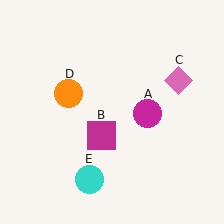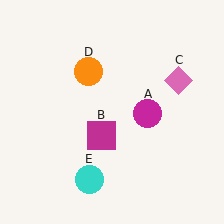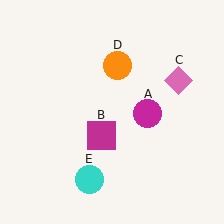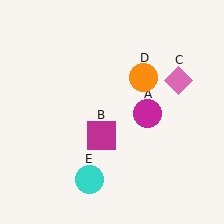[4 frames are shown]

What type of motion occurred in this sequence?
The orange circle (object D) rotated clockwise around the center of the scene.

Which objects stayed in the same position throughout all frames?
Magenta circle (object A) and magenta square (object B) and pink diamond (object C) and cyan circle (object E) remained stationary.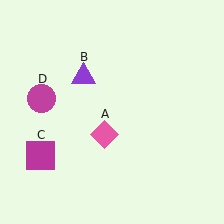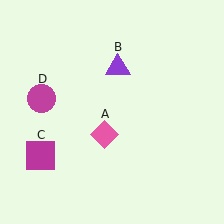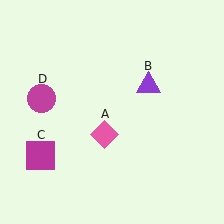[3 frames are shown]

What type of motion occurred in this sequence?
The purple triangle (object B) rotated clockwise around the center of the scene.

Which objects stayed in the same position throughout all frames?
Pink diamond (object A) and magenta square (object C) and magenta circle (object D) remained stationary.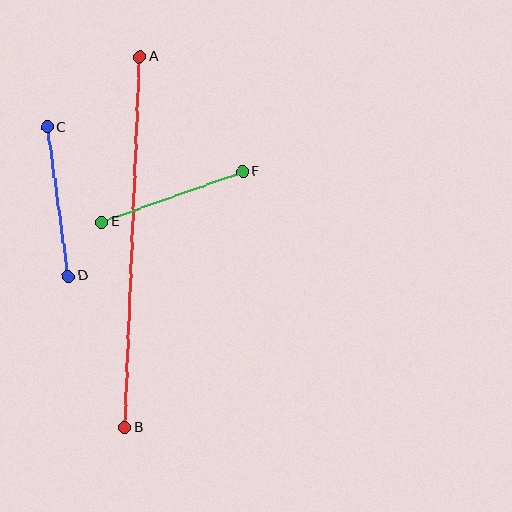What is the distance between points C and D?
The distance is approximately 150 pixels.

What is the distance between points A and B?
The distance is approximately 371 pixels.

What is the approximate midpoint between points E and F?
The midpoint is at approximately (172, 197) pixels.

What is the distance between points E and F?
The distance is approximately 149 pixels.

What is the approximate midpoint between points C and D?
The midpoint is at approximately (58, 201) pixels.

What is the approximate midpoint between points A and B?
The midpoint is at approximately (132, 242) pixels.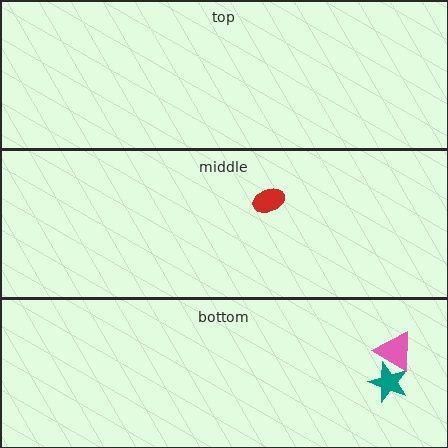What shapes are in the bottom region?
The teal star, the pink triangle.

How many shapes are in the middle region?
1.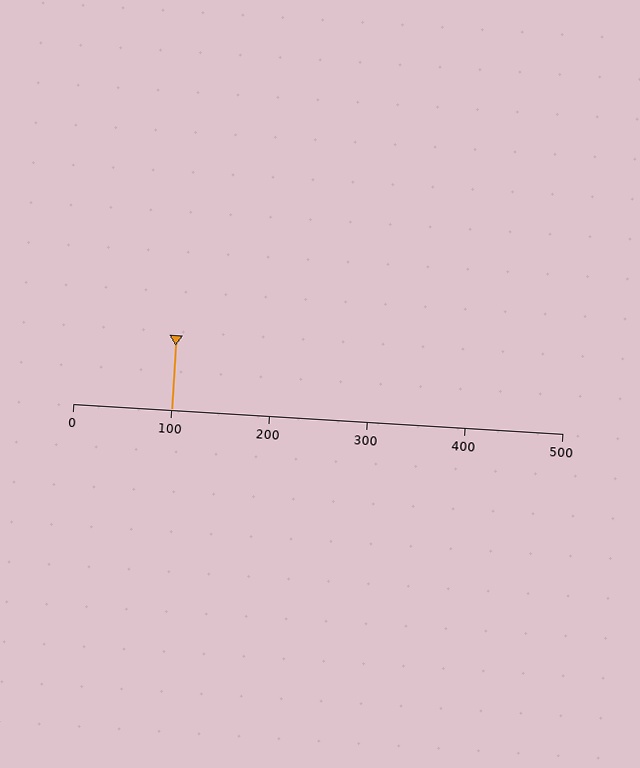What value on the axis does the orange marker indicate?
The marker indicates approximately 100.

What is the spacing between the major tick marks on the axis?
The major ticks are spaced 100 apart.